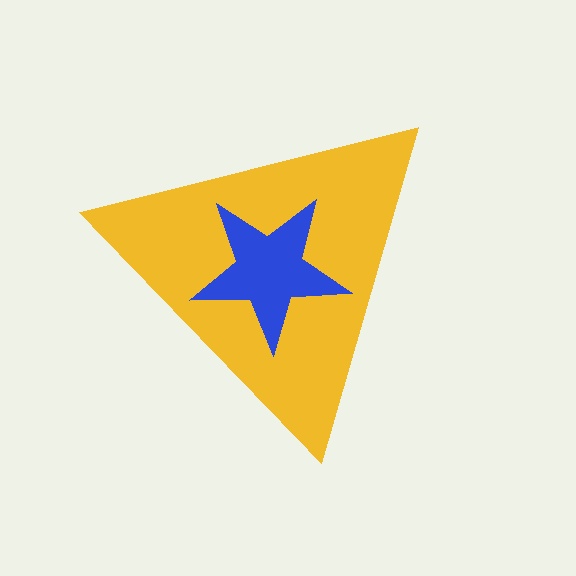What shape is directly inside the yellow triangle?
The blue star.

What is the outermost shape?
The yellow triangle.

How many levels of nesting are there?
2.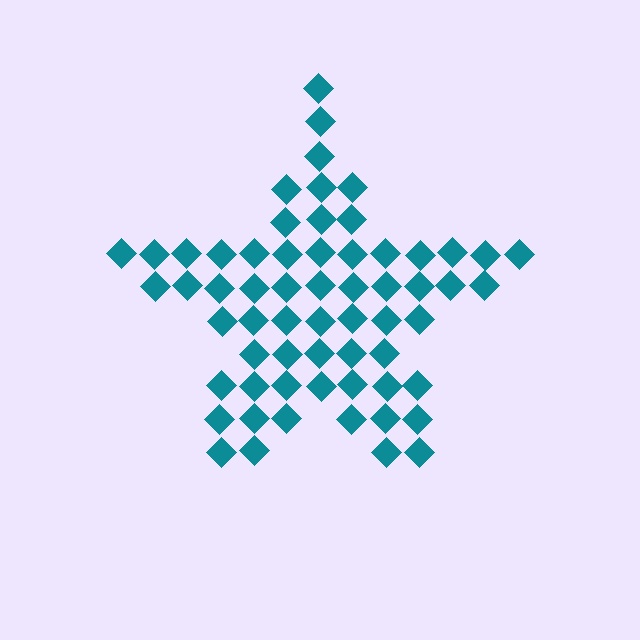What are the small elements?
The small elements are diamonds.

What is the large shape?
The large shape is a star.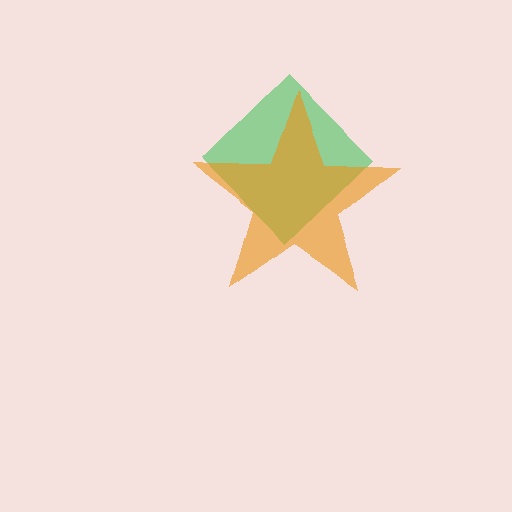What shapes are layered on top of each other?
The layered shapes are: a green diamond, an orange star.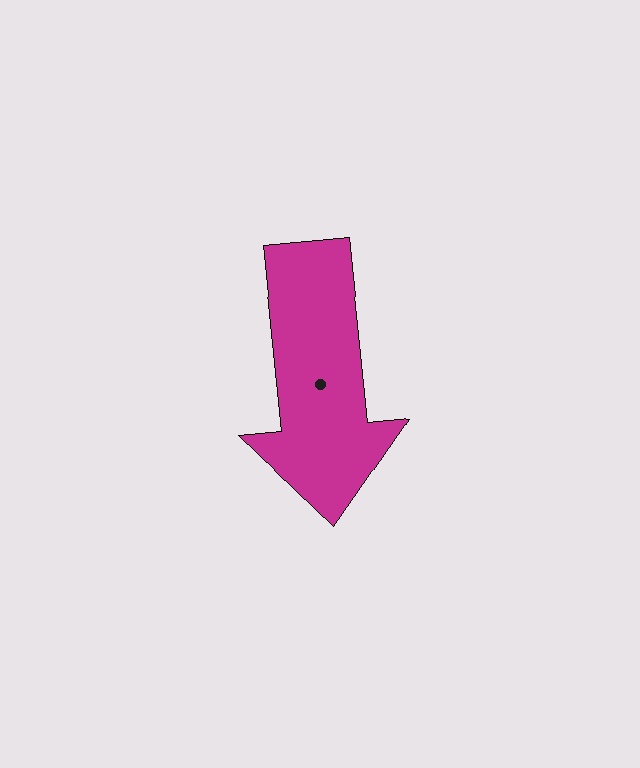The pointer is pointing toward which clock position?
Roughly 6 o'clock.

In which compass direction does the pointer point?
South.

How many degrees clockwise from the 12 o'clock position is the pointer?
Approximately 174 degrees.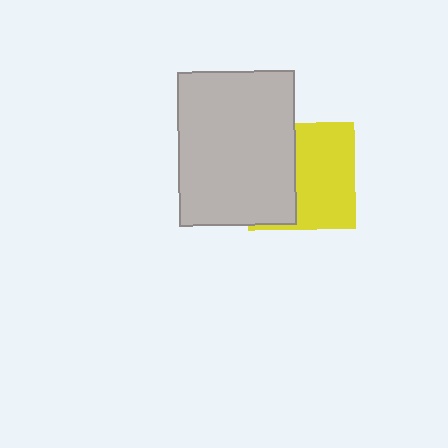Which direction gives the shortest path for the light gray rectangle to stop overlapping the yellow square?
Moving left gives the shortest separation.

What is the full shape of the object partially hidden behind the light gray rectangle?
The partially hidden object is a yellow square.